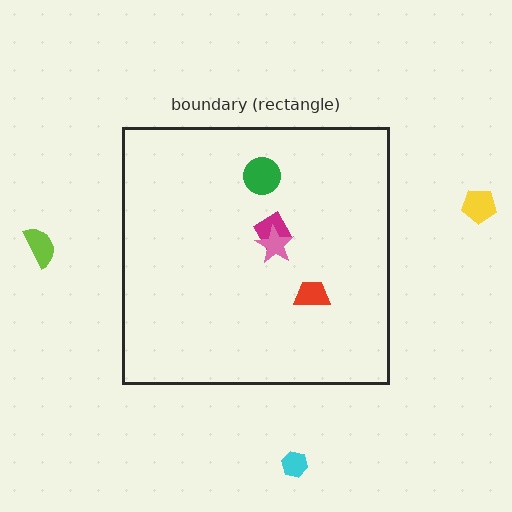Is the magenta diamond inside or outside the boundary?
Inside.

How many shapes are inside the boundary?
4 inside, 3 outside.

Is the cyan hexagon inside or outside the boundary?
Outside.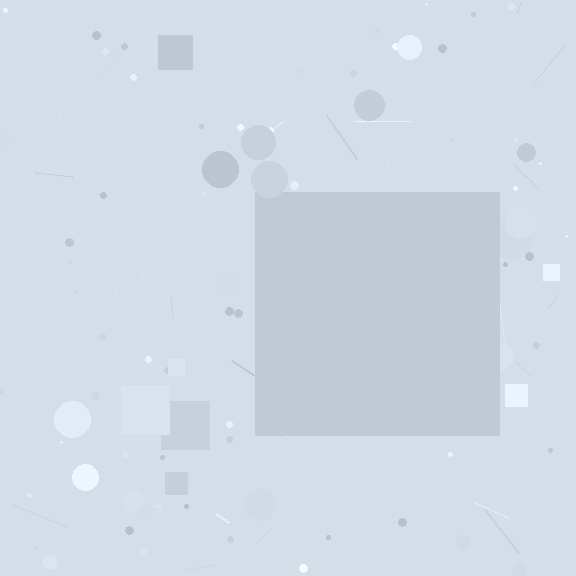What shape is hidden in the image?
A square is hidden in the image.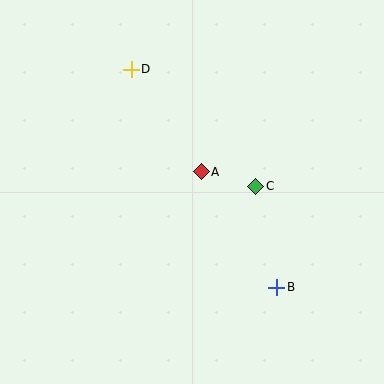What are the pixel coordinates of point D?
Point D is at (131, 69).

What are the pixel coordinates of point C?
Point C is at (256, 186).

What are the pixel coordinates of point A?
Point A is at (201, 172).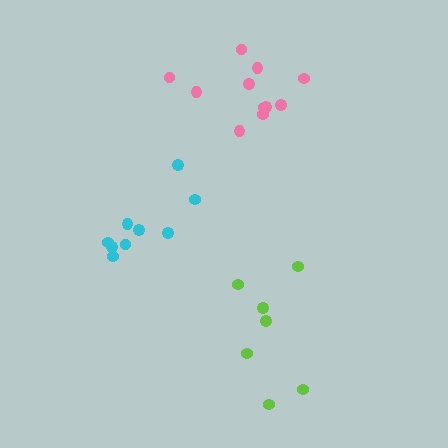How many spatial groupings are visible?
There are 3 spatial groupings.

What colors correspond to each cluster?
The clusters are colored: cyan, lime, pink.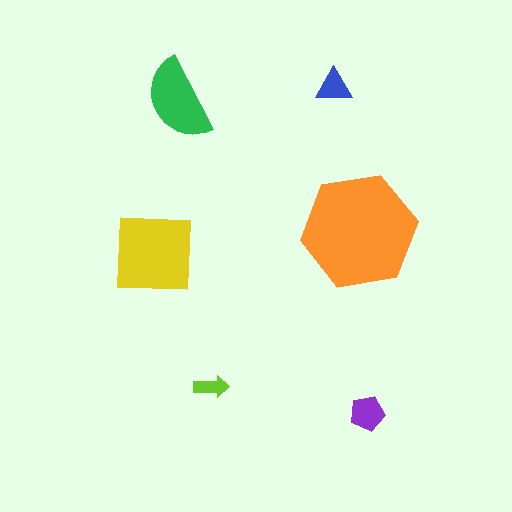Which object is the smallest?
The lime arrow.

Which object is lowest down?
The purple pentagon is bottommost.